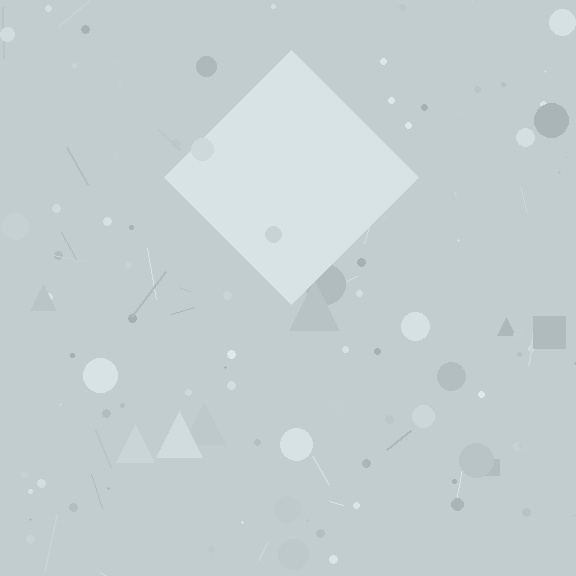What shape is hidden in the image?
A diamond is hidden in the image.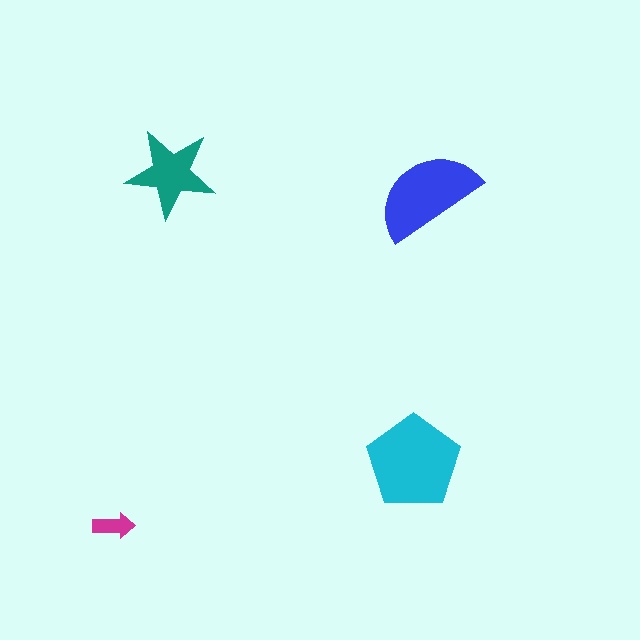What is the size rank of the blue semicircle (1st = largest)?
2nd.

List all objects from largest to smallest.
The cyan pentagon, the blue semicircle, the teal star, the magenta arrow.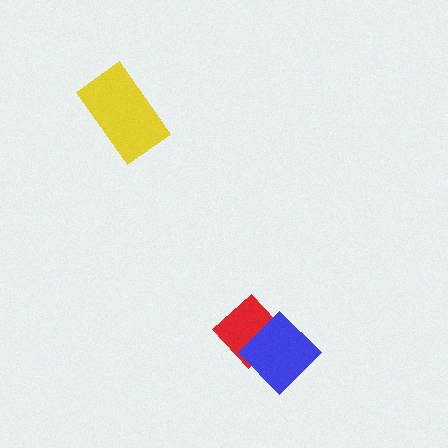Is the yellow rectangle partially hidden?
No, no other shape covers it.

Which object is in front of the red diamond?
The blue diamond is in front of the red diamond.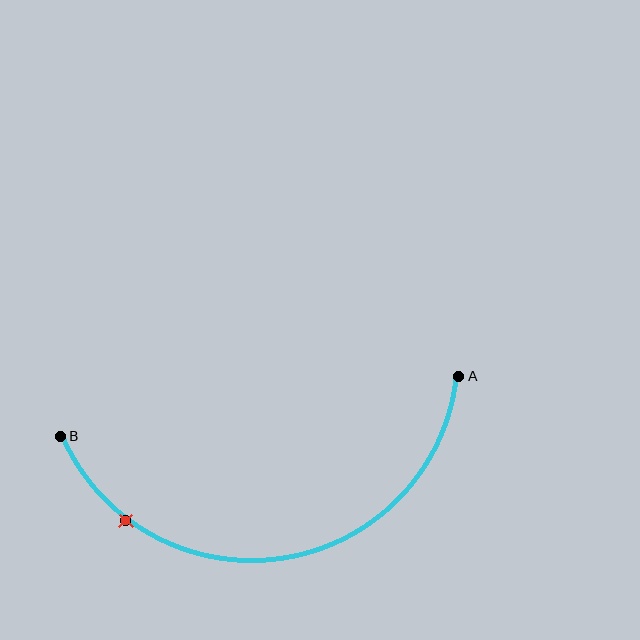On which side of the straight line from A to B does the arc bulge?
The arc bulges below the straight line connecting A and B.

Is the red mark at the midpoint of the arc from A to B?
No. The red mark lies on the arc but is closer to endpoint B. The arc midpoint would be at the point on the curve equidistant along the arc from both A and B.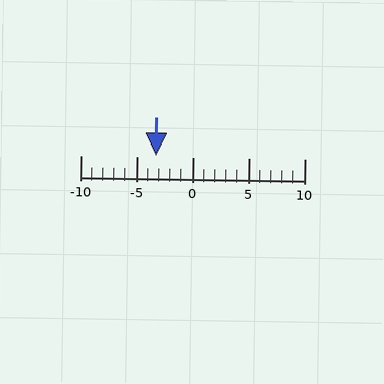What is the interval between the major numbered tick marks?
The major tick marks are spaced 5 units apart.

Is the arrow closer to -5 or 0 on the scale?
The arrow is closer to -5.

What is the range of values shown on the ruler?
The ruler shows values from -10 to 10.